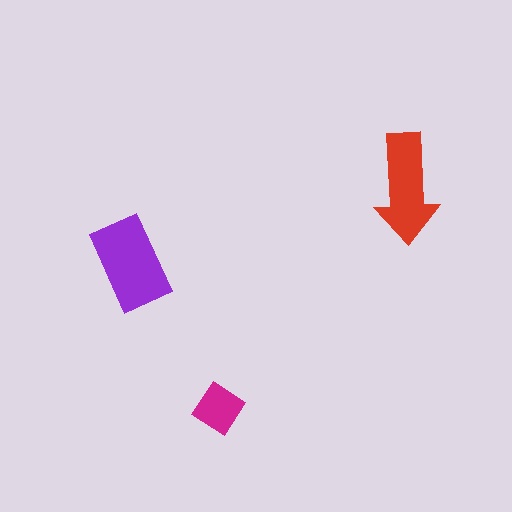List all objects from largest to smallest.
The purple rectangle, the red arrow, the magenta diamond.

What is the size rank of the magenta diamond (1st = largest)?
3rd.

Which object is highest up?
The red arrow is topmost.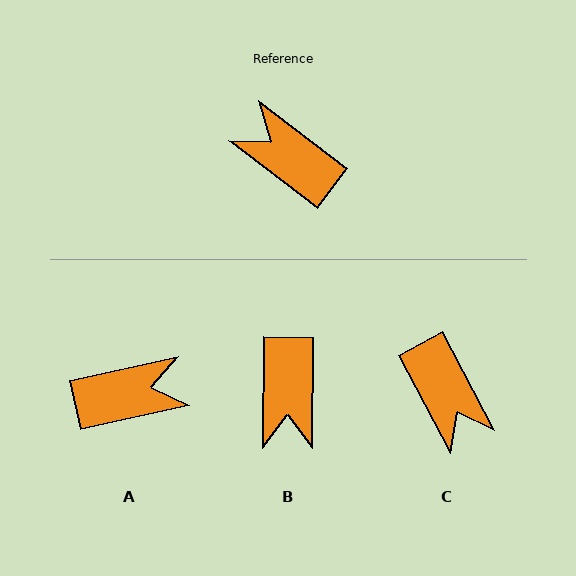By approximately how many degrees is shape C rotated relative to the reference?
Approximately 155 degrees counter-clockwise.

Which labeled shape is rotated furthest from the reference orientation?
C, about 155 degrees away.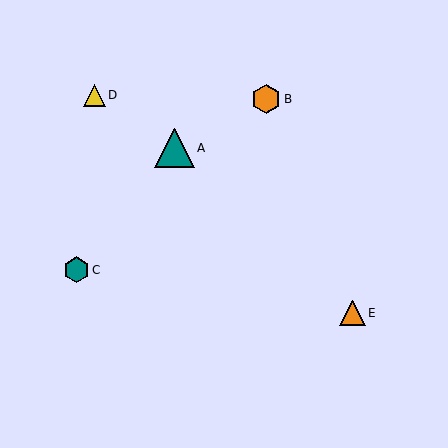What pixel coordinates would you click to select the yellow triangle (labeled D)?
Click at (94, 95) to select the yellow triangle D.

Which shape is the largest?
The teal triangle (labeled A) is the largest.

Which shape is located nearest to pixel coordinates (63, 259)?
The teal hexagon (labeled C) at (76, 270) is nearest to that location.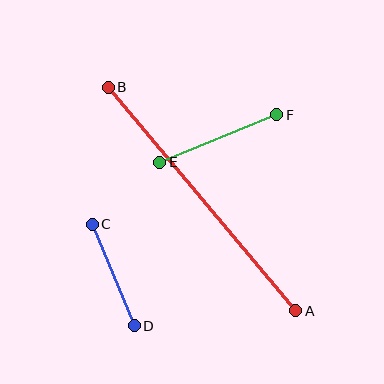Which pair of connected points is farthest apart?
Points A and B are farthest apart.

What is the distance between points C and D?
The distance is approximately 110 pixels.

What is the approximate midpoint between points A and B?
The midpoint is at approximately (202, 199) pixels.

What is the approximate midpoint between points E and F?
The midpoint is at approximately (218, 138) pixels.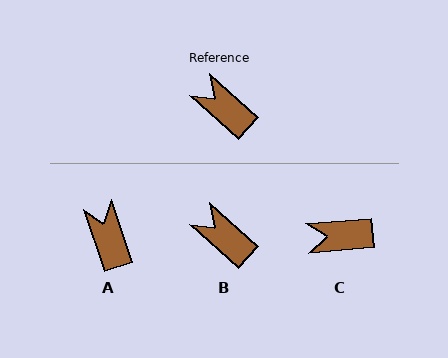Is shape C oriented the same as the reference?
No, it is off by about 46 degrees.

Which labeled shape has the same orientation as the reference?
B.